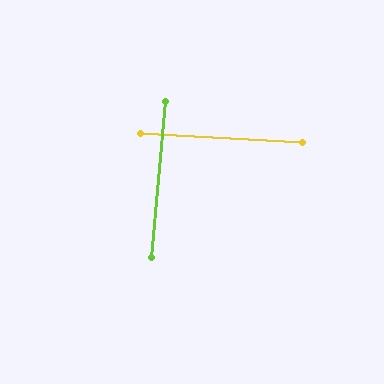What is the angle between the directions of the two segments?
Approximately 88 degrees.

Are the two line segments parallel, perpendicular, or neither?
Perpendicular — they meet at approximately 88°.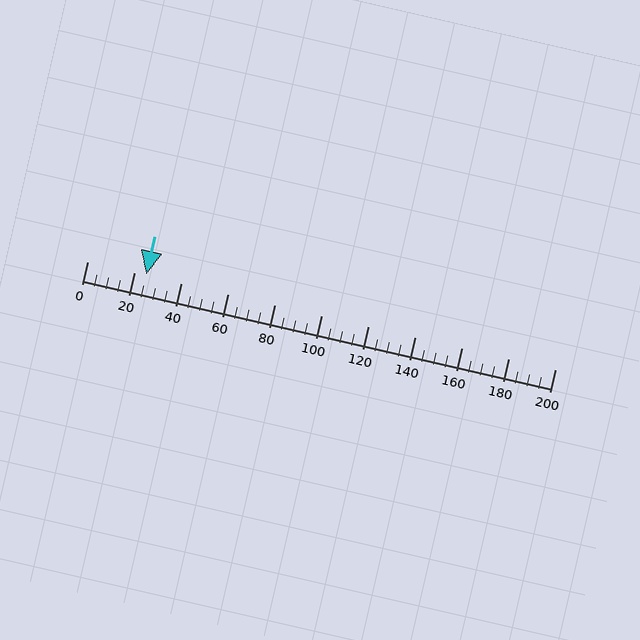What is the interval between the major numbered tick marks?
The major tick marks are spaced 20 units apart.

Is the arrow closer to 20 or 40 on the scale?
The arrow is closer to 20.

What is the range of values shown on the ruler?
The ruler shows values from 0 to 200.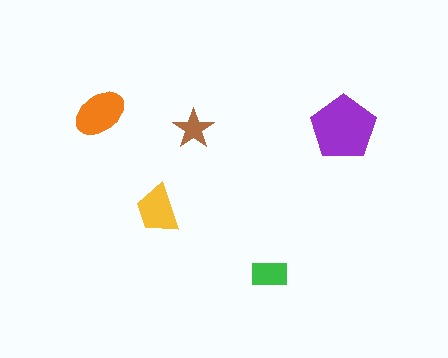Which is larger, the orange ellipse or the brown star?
The orange ellipse.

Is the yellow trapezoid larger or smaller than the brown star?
Larger.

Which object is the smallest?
The brown star.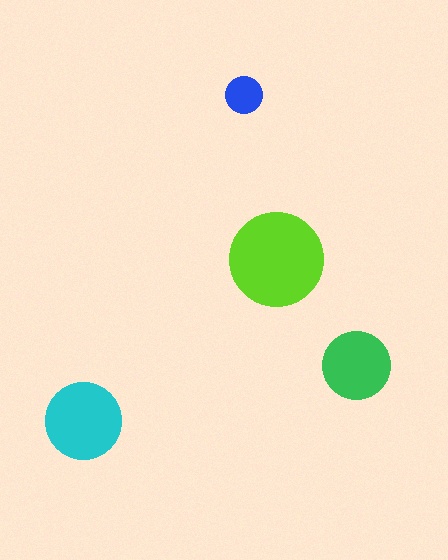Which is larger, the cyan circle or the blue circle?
The cyan one.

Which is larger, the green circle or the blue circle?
The green one.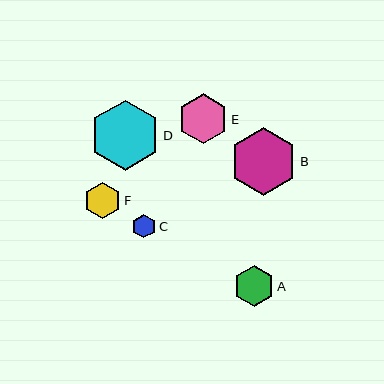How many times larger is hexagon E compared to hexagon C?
Hexagon E is approximately 2.1 times the size of hexagon C.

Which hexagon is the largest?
Hexagon D is the largest with a size of approximately 70 pixels.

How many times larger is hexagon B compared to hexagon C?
Hexagon B is approximately 2.8 times the size of hexagon C.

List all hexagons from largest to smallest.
From largest to smallest: D, B, E, A, F, C.